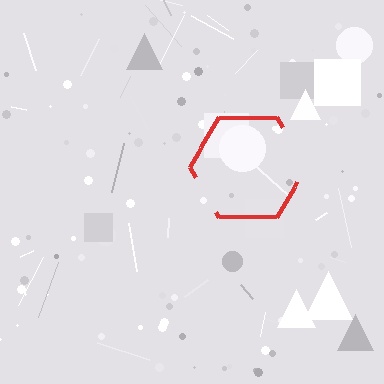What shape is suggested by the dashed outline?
The dashed outline suggests a hexagon.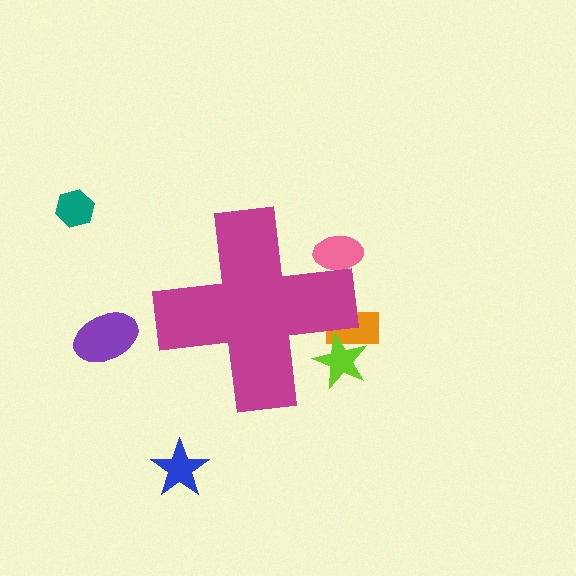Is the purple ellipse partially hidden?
No, the purple ellipse is fully visible.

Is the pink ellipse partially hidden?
Yes, the pink ellipse is partially hidden behind the magenta cross.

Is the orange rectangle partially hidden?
Yes, the orange rectangle is partially hidden behind the magenta cross.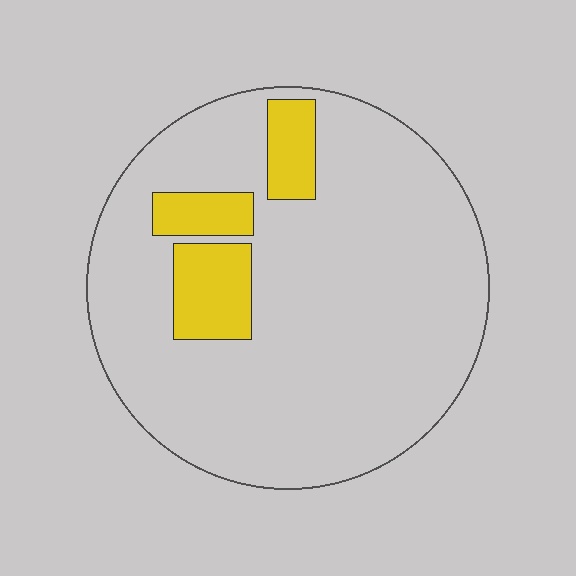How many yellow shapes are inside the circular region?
3.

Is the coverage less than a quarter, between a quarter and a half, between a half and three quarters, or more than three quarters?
Less than a quarter.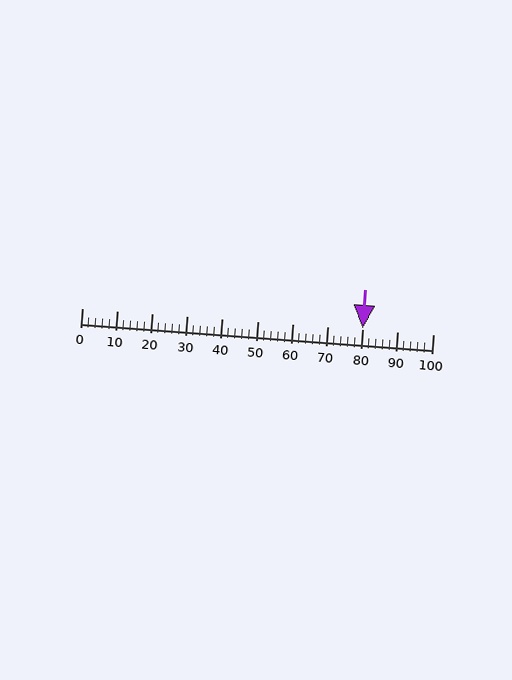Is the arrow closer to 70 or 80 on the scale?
The arrow is closer to 80.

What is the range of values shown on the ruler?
The ruler shows values from 0 to 100.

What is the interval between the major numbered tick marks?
The major tick marks are spaced 10 units apart.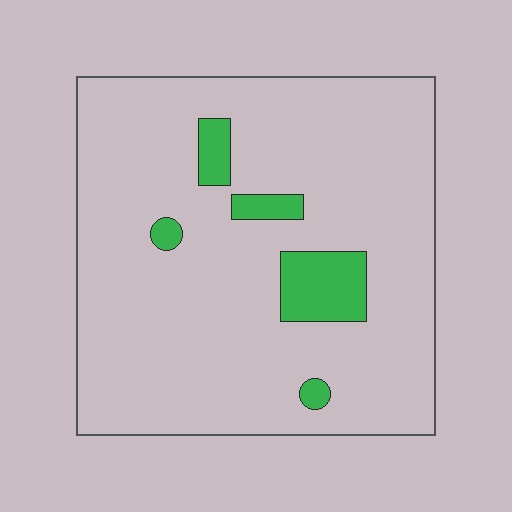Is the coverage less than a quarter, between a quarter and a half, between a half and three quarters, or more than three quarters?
Less than a quarter.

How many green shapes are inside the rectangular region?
5.